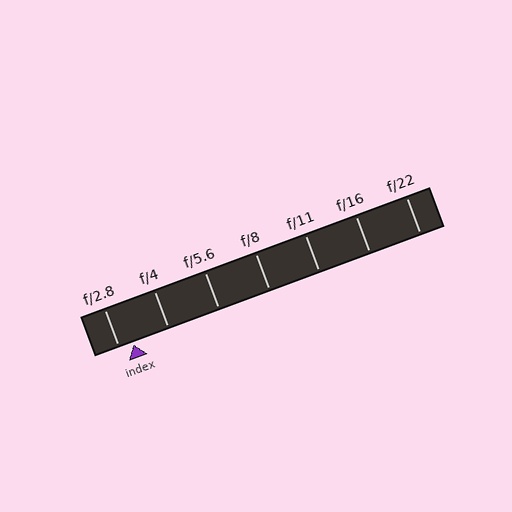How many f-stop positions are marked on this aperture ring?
There are 7 f-stop positions marked.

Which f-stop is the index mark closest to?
The index mark is closest to f/2.8.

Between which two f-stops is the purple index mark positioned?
The index mark is between f/2.8 and f/4.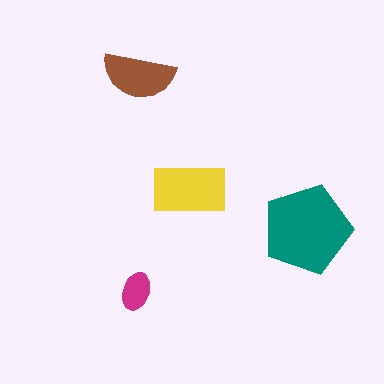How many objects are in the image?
There are 4 objects in the image.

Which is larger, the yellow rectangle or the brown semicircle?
The yellow rectangle.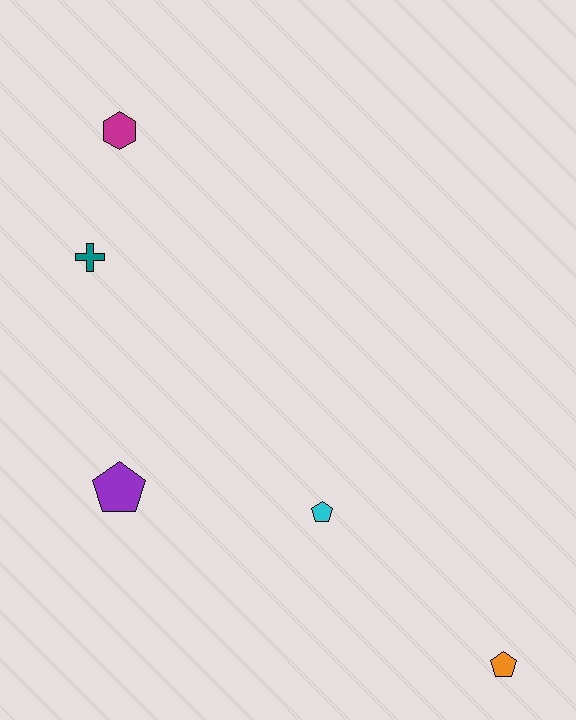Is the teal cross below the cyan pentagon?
No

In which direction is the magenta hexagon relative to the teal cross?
The magenta hexagon is above the teal cross.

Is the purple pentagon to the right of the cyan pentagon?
No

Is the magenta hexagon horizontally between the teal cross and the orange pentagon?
Yes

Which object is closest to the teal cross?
The magenta hexagon is closest to the teal cross.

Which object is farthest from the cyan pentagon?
The magenta hexagon is farthest from the cyan pentagon.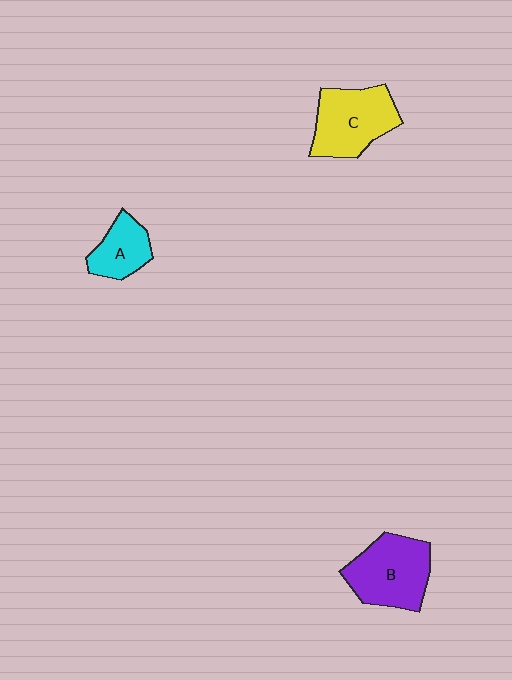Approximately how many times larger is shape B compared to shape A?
Approximately 1.8 times.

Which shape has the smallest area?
Shape A (cyan).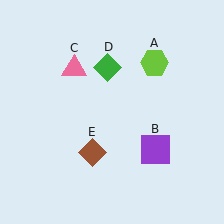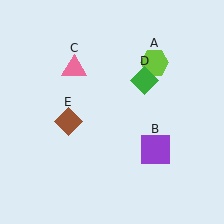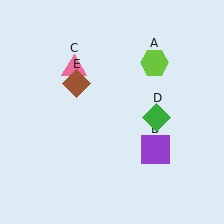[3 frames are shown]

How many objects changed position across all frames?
2 objects changed position: green diamond (object D), brown diamond (object E).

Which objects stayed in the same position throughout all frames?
Lime hexagon (object A) and purple square (object B) and pink triangle (object C) remained stationary.